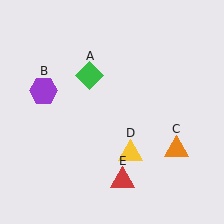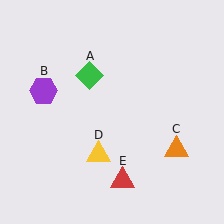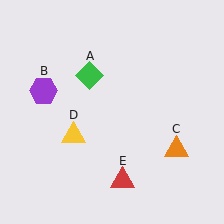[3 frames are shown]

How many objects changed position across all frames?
1 object changed position: yellow triangle (object D).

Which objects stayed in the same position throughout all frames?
Green diamond (object A) and purple hexagon (object B) and orange triangle (object C) and red triangle (object E) remained stationary.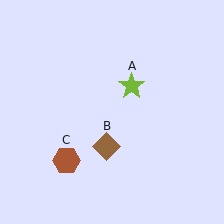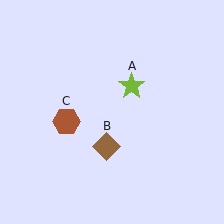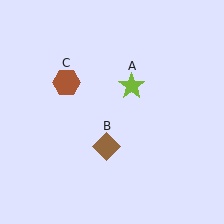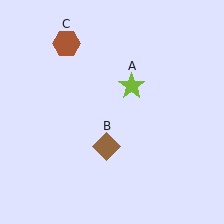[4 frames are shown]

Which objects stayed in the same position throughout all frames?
Lime star (object A) and brown diamond (object B) remained stationary.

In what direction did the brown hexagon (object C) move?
The brown hexagon (object C) moved up.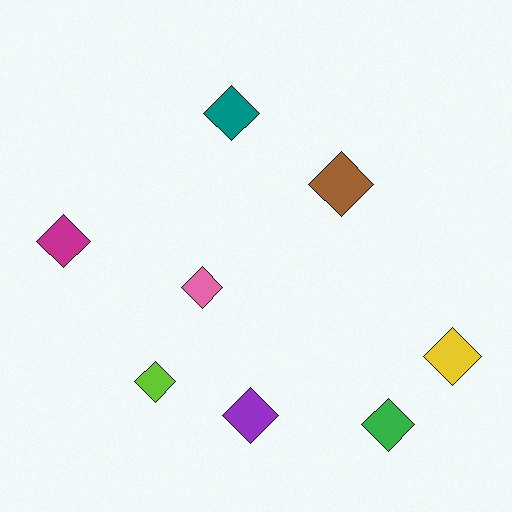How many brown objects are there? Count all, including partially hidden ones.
There is 1 brown object.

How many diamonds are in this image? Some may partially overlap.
There are 8 diamonds.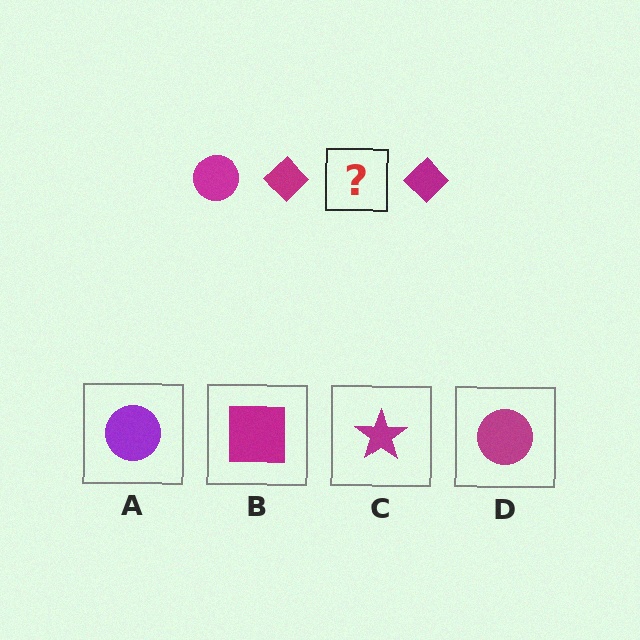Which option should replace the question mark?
Option D.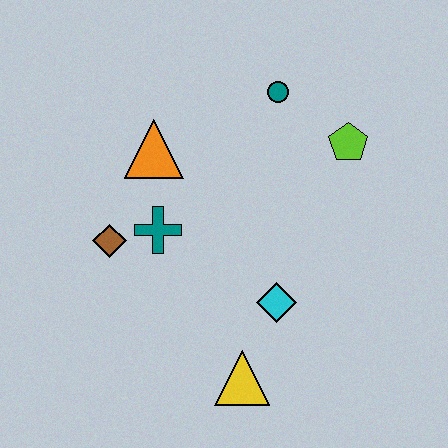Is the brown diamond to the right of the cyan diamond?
No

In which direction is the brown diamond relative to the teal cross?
The brown diamond is to the left of the teal cross.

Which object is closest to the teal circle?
The lime pentagon is closest to the teal circle.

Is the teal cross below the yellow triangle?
No